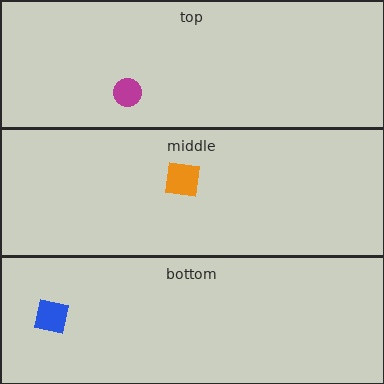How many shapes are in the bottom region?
1.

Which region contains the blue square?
The bottom region.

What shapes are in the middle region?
The orange square.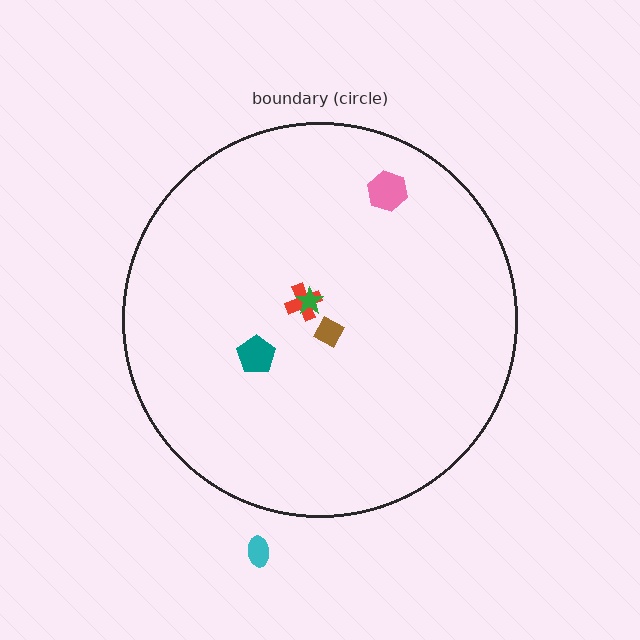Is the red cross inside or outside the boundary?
Inside.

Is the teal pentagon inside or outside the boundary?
Inside.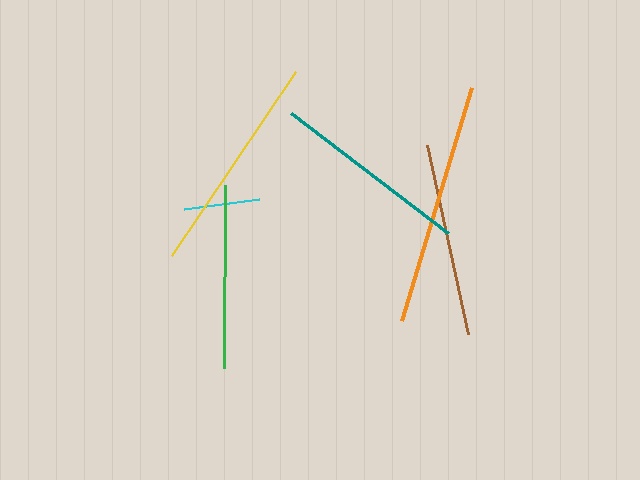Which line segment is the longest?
The orange line is the longest at approximately 244 pixels.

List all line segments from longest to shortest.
From longest to shortest: orange, yellow, teal, brown, green, cyan.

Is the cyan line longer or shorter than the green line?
The green line is longer than the cyan line.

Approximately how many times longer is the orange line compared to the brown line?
The orange line is approximately 1.3 times the length of the brown line.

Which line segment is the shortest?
The cyan line is the shortest at approximately 75 pixels.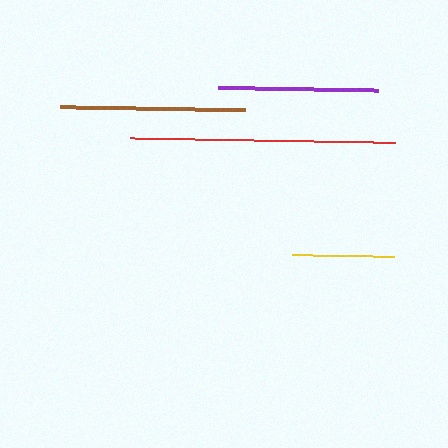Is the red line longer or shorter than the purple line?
The red line is longer than the purple line.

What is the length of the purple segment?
The purple segment is approximately 160 pixels long.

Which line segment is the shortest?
The yellow line is the shortest at approximately 103 pixels.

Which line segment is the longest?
The red line is the longest at approximately 265 pixels.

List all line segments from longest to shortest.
From longest to shortest: red, brown, purple, yellow.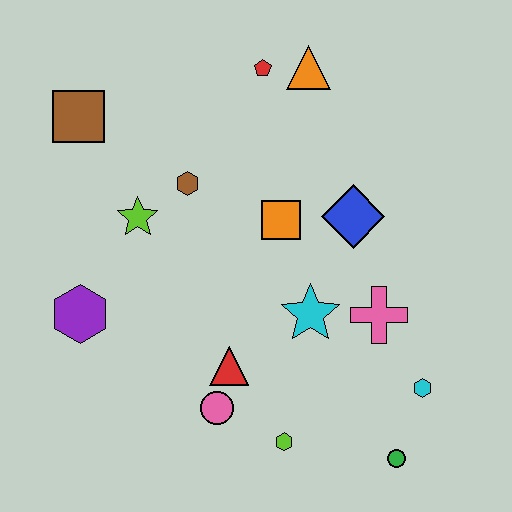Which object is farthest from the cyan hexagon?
The brown square is farthest from the cyan hexagon.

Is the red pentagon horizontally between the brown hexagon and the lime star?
No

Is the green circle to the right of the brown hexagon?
Yes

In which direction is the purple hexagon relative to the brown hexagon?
The purple hexagon is below the brown hexagon.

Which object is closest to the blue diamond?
The orange square is closest to the blue diamond.